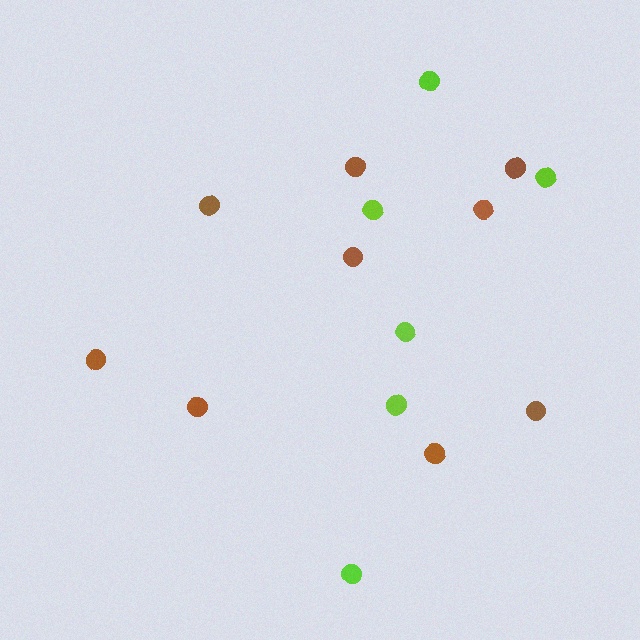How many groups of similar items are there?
There are 2 groups: one group of lime circles (6) and one group of brown circles (9).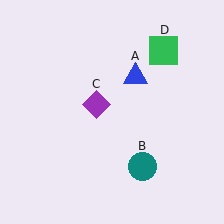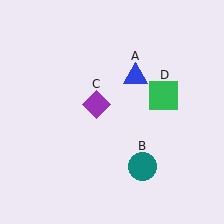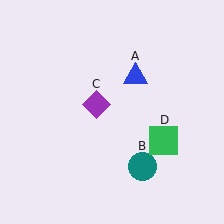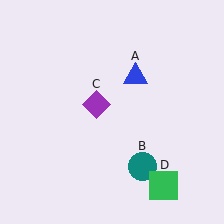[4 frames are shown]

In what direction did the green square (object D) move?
The green square (object D) moved down.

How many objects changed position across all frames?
1 object changed position: green square (object D).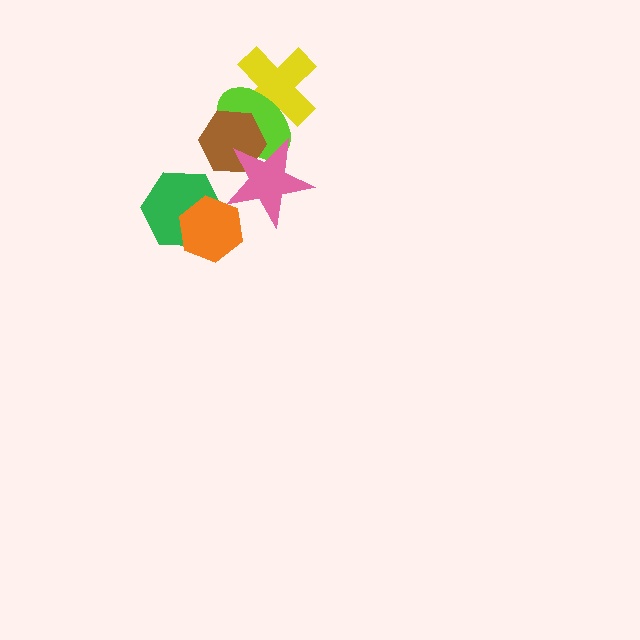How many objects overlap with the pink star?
2 objects overlap with the pink star.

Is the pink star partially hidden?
No, no other shape covers it.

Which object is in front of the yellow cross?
The lime ellipse is in front of the yellow cross.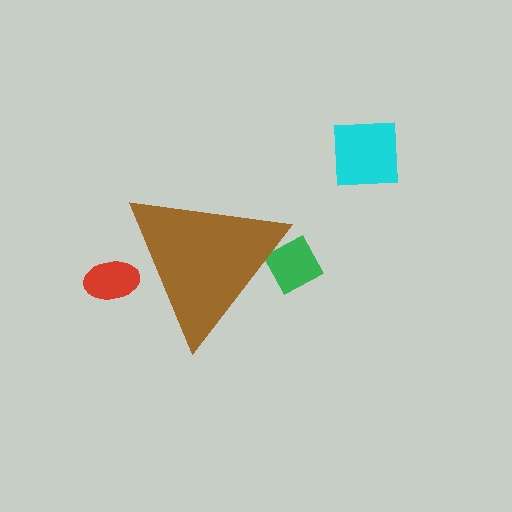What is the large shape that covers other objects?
A brown triangle.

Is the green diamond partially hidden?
Yes, the green diamond is partially hidden behind the brown triangle.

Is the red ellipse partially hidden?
Yes, the red ellipse is partially hidden behind the brown triangle.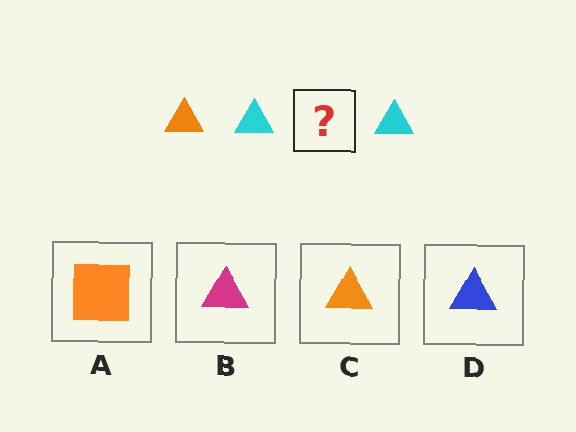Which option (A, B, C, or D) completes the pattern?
C.